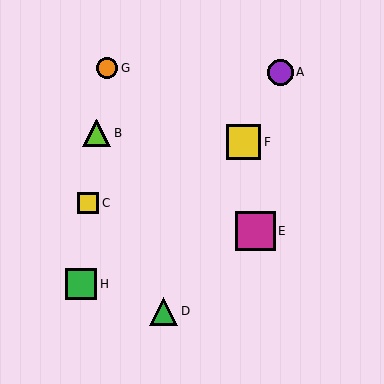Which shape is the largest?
The magenta square (labeled E) is the largest.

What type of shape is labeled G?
Shape G is an orange circle.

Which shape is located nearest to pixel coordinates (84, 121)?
The lime triangle (labeled B) at (97, 133) is nearest to that location.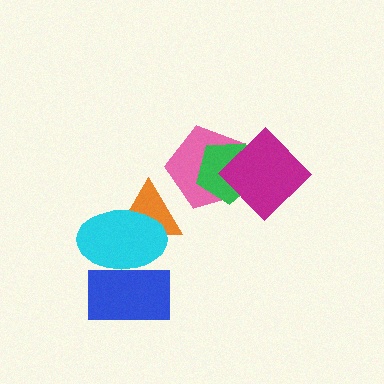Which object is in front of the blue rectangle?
The cyan ellipse is in front of the blue rectangle.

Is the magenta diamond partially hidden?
No, no other shape covers it.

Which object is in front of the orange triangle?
The cyan ellipse is in front of the orange triangle.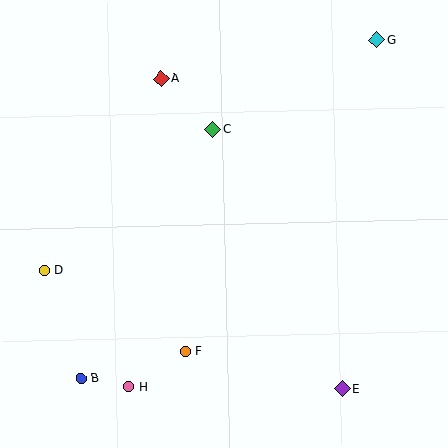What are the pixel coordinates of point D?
Point D is at (44, 271).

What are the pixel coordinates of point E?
Point E is at (342, 389).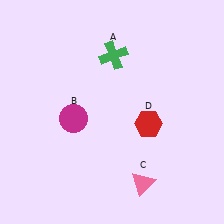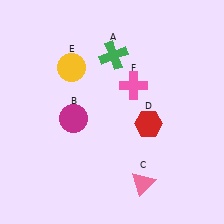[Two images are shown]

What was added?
A yellow circle (E), a pink cross (F) were added in Image 2.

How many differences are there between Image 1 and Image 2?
There are 2 differences between the two images.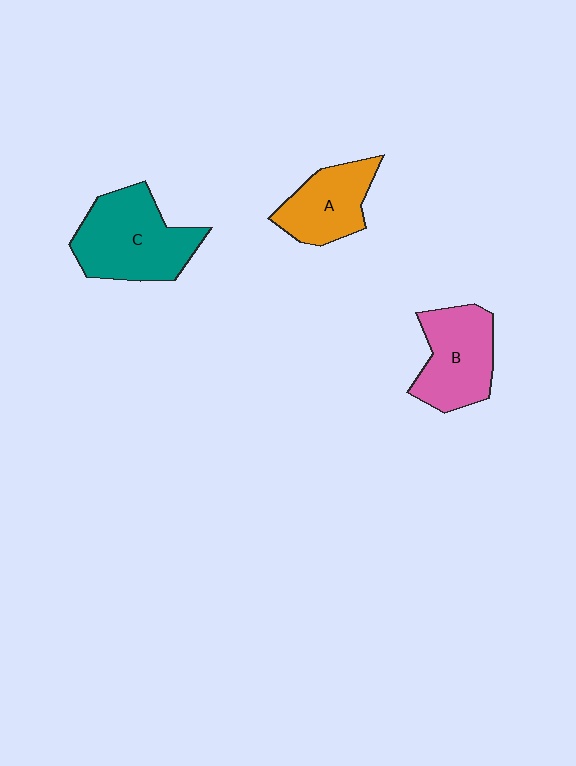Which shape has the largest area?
Shape C (teal).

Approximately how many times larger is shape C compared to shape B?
Approximately 1.3 times.